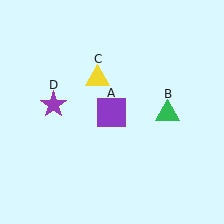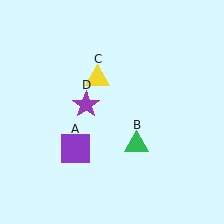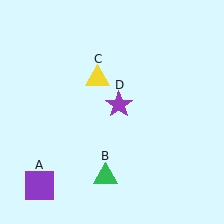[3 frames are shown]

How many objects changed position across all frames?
3 objects changed position: purple square (object A), green triangle (object B), purple star (object D).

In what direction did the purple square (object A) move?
The purple square (object A) moved down and to the left.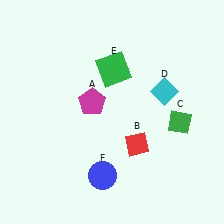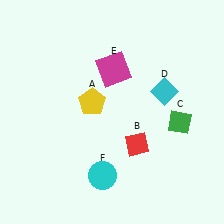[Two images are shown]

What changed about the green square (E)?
In Image 1, E is green. In Image 2, it changed to magenta.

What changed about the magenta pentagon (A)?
In Image 1, A is magenta. In Image 2, it changed to yellow.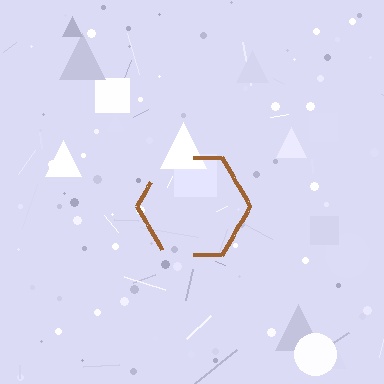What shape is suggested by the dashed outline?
The dashed outline suggests a hexagon.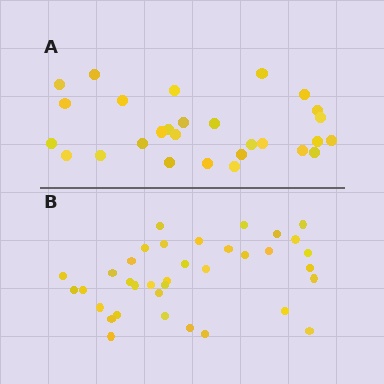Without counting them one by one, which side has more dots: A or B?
Region B (the bottom region) has more dots.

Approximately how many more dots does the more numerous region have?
Region B has roughly 8 or so more dots than region A.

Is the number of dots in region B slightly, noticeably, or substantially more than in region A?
Region B has noticeably more, but not dramatically so. The ratio is roughly 1.3 to 1.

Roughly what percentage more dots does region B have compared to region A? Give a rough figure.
About 30% more.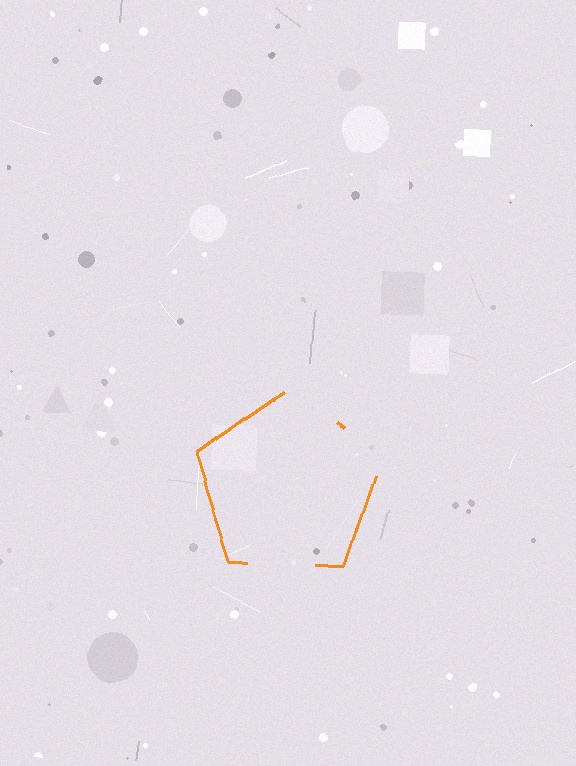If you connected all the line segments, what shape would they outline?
They would outline a pentagon.